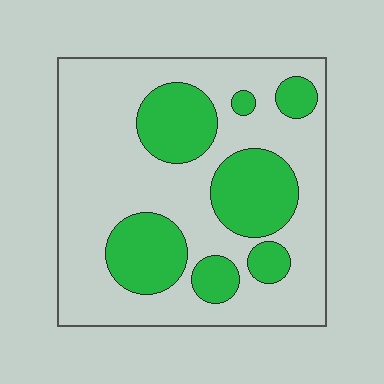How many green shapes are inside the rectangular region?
7.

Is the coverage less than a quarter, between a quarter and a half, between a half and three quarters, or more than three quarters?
Between a quarter and a half.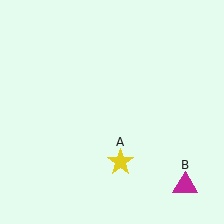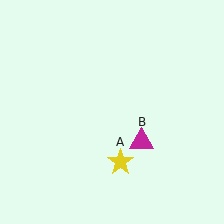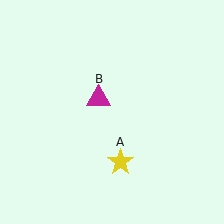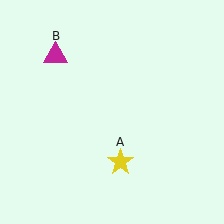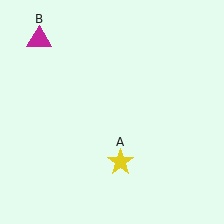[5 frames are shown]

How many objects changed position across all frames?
1 object changed position: magenta triangle (object B).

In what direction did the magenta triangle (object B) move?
The magenta triangle (object B) moved up and to the left.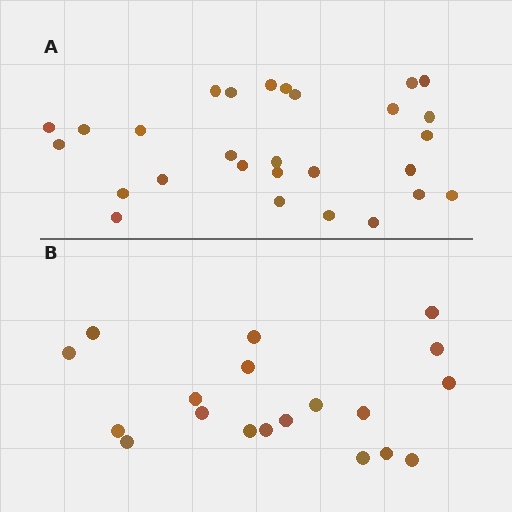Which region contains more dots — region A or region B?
Region A (the top region) has more dots.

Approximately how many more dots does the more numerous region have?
Region A has roughly 8 or so more dots than region B.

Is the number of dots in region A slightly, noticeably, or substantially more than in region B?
Region A has substantially more. The ratio is roughly 1.5 to 1.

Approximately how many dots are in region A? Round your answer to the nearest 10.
About 30 dots. (The exact count is 28, which rounds to 30.)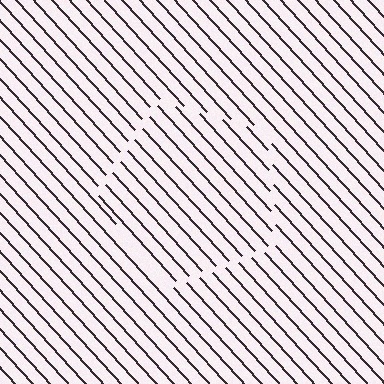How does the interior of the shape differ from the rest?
The interior of the shape contains the same grating, shifted by half a period — the contour is defined by the phase discontinuity where line-ends from the inner and outer gratings abut.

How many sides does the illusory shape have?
5 sides — the line-ends trace a pentagon.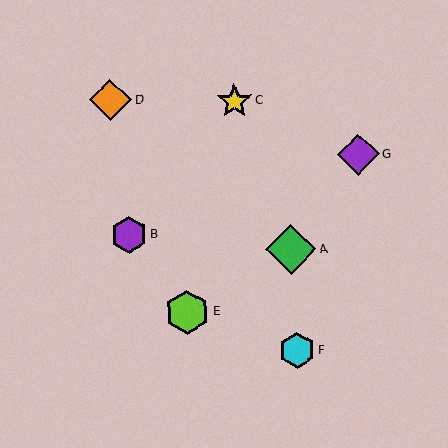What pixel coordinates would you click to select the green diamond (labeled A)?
Click at (291, 249) to select the green diamond A.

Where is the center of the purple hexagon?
The center of the purple hexagon is at (129, 235).